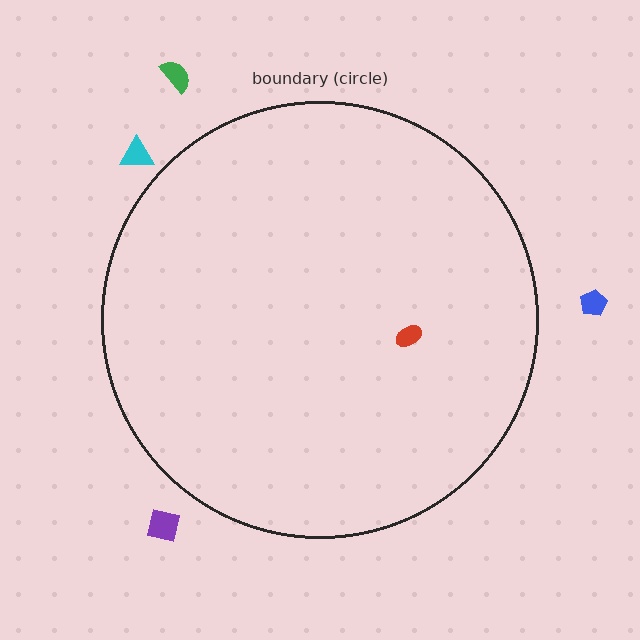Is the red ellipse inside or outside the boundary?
Inside.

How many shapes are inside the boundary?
1 inside, 4 outside.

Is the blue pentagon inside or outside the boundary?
Outside.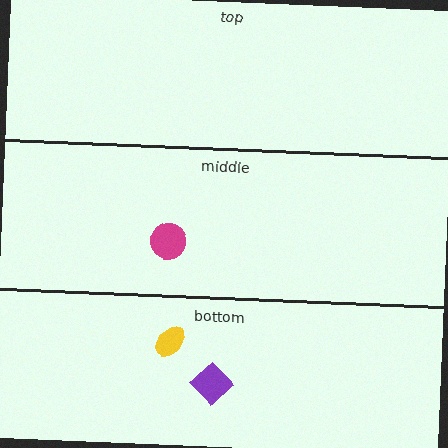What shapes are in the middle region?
The magenta circle.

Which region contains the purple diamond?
The bottom region.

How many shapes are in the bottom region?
2.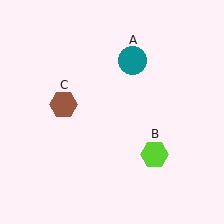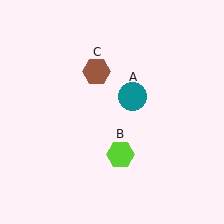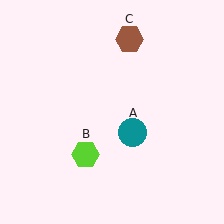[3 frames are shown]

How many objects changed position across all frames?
3 objects changed position: teal circle (object A), lime hexagon (object B), brown hexagon (object C).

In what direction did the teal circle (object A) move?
The teal circle (object A) moved down.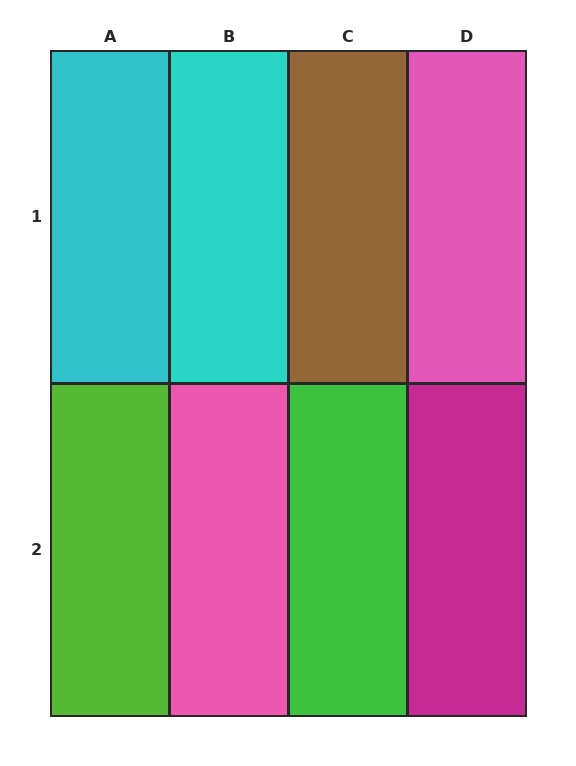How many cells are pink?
2 cells are pink.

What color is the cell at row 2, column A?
Lime.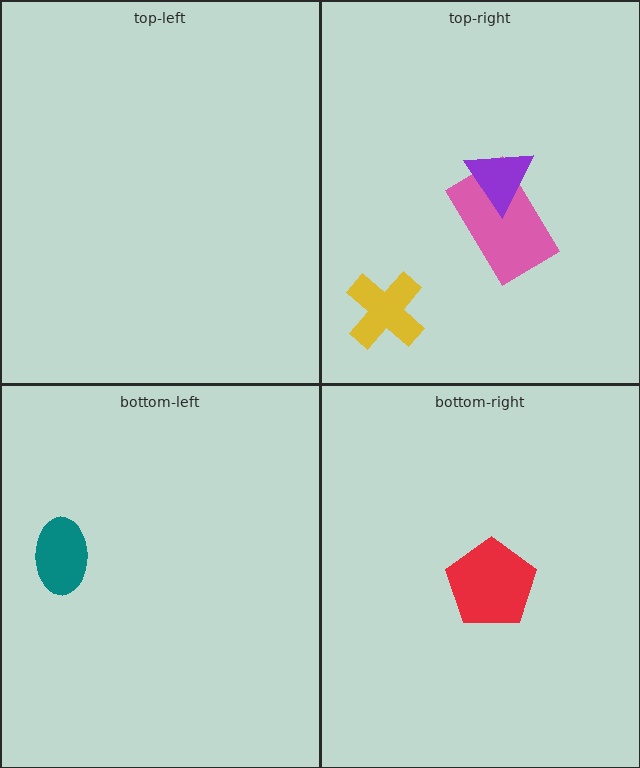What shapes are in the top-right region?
The yellow cross, the pink rectangle, the purple triangle.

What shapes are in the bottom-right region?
The red pentagon.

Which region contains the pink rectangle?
The top-right region.